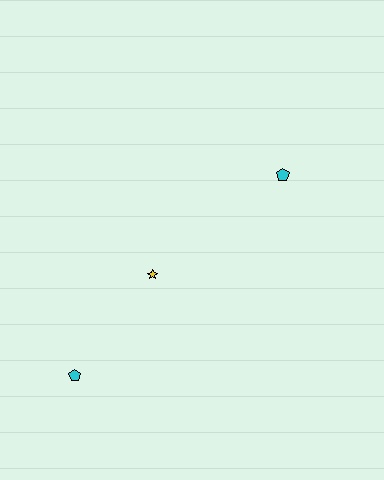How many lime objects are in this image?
There are no lime objects.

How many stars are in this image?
There is 1 star.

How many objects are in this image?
There are 3 objects.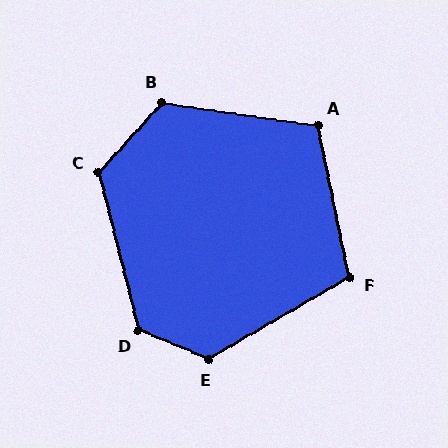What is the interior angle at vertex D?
Approximately 127 degrees (obtuse).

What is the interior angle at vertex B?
Approximately 124 degrees (obtuse).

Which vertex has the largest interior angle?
E, at approximately 127 degrees.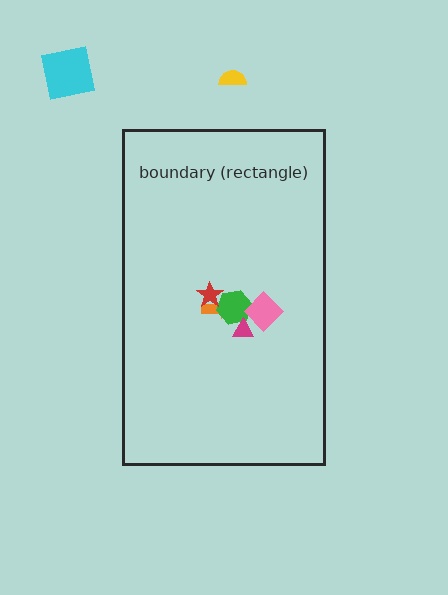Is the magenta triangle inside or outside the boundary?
Inside.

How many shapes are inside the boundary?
5 inside, 2 outside.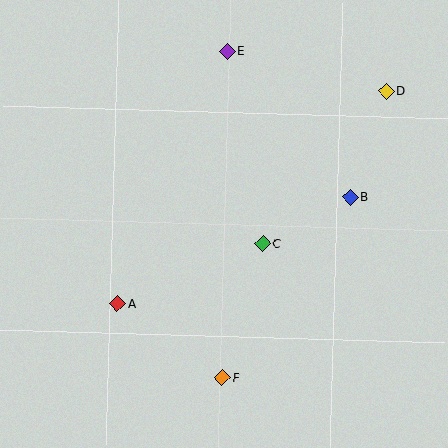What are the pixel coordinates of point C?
Point C is at (263, 244).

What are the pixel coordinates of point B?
Point B is at (350, 197).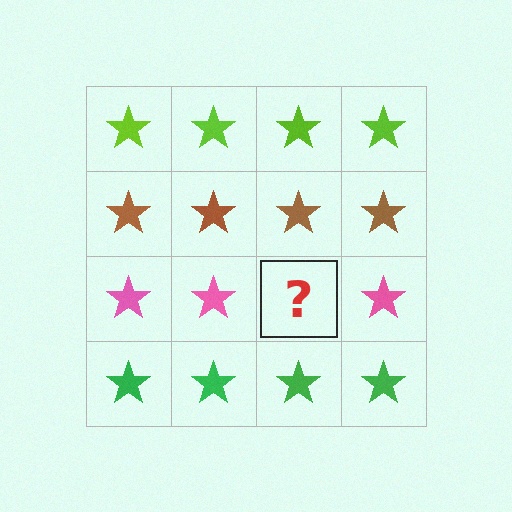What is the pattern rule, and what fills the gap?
The rule is that each row has a consistent color. The gap should be filled with a pink star.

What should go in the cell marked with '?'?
The missing cell should contain a pink star.